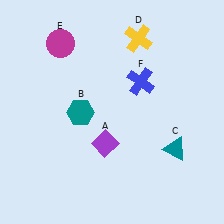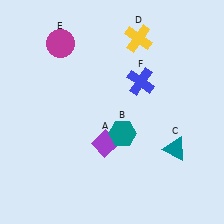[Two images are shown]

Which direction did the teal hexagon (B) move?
The teal hexagon (B) moved right.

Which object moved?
The teal hexagon (B) moved right.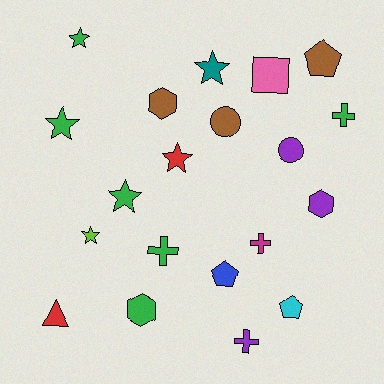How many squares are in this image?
There is 1 square.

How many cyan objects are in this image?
There is 1 cyan object.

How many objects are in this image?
There are 20 objects.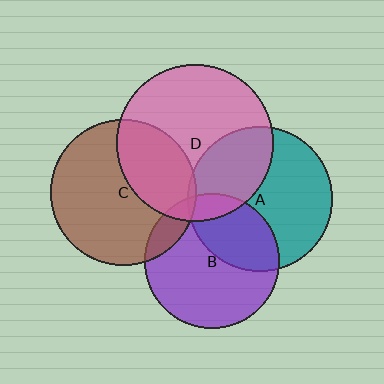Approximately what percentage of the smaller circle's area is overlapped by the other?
Approximately 10%.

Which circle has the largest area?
Circle D (pink).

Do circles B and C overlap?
Yes.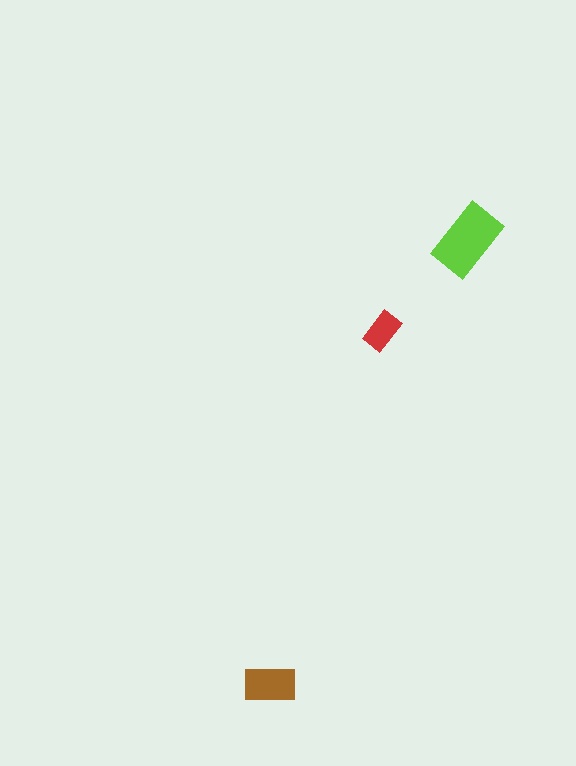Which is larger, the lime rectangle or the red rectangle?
The lime one.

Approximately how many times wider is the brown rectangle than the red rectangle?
About 1.5 times wider.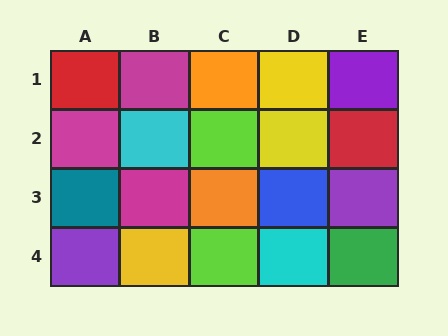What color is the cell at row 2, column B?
Cyan.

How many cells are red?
2 cells are red.